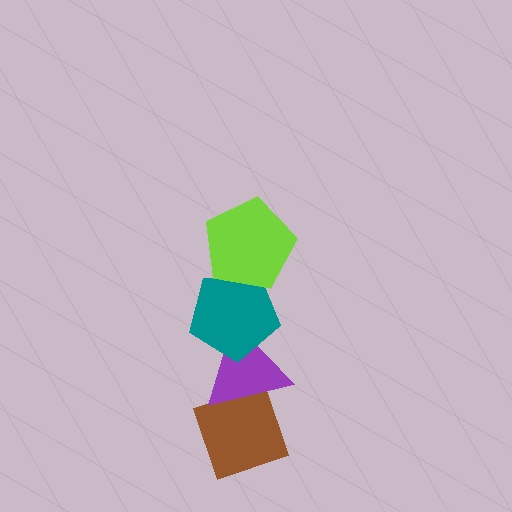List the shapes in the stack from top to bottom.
From top to bottom: the lime pentagon, the teal pentagon, the purple triangle, the brown diamond.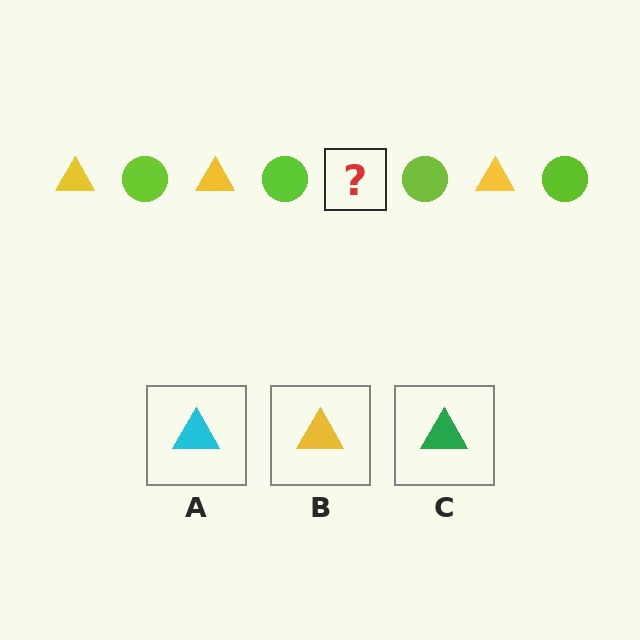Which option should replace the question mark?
Option B.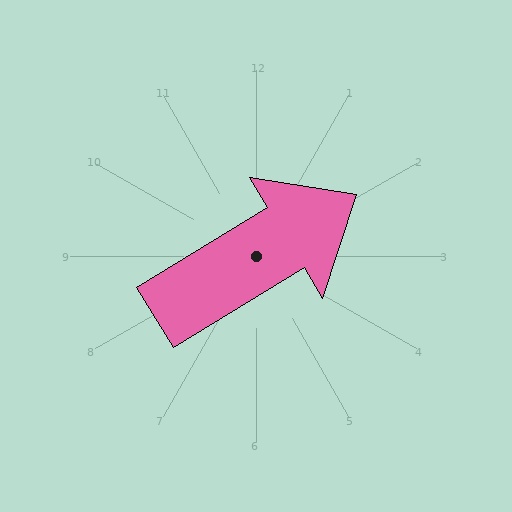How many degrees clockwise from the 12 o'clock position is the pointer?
Approximately 59 degrees.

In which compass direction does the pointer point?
Northeast.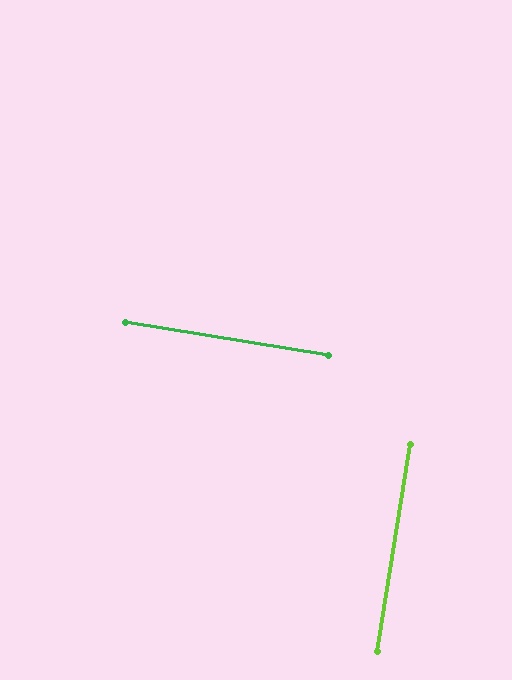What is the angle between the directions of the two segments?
Approximately 90 degrees.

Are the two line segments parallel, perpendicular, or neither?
Perpendicular — they meet at approximately 90°.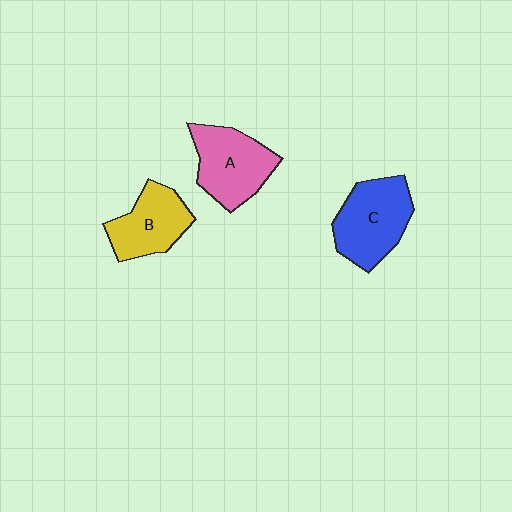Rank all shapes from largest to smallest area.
From largest to smallest: C (blue), A (pink), B (yellow).